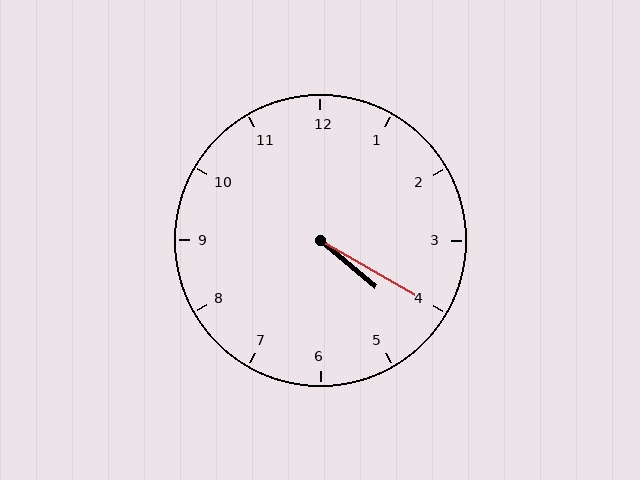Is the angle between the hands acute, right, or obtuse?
It is acute.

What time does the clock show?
4:20.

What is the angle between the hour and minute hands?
Approximately 10 degrees.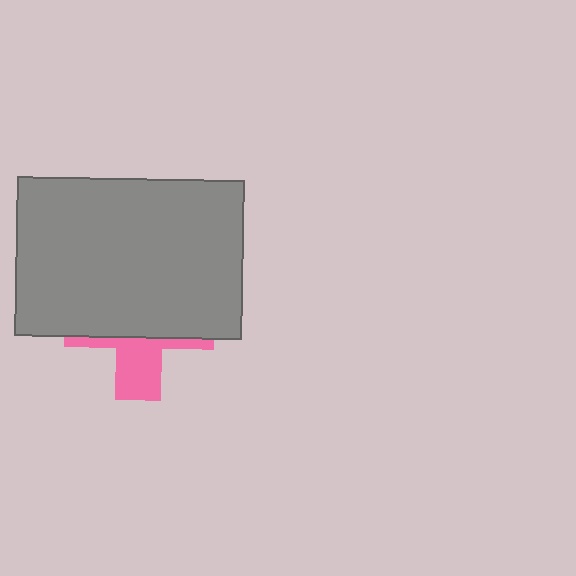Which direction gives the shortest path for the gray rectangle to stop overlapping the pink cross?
Moving up gives the shortest separation.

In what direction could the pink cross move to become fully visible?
The pink cross could move down. That would shift it out from behind the gray rectangle entirely.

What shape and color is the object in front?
The object in front is a gray rectangle.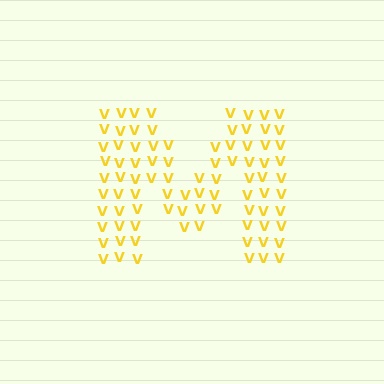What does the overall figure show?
The overall figure shows the letter M.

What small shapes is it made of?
It is made of small letter V's.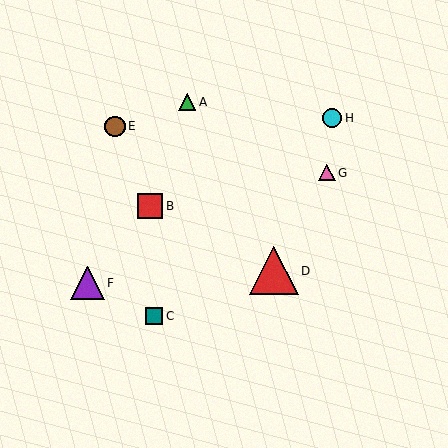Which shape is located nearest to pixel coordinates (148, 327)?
The teal square (labeled C) at (154, 316) is nearest to that location.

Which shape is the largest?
The red triangle (labeled D) is the largest.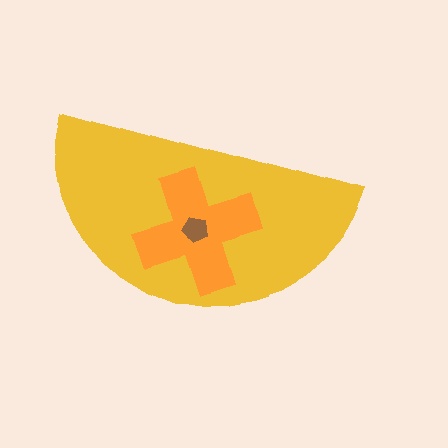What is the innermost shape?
The brown pentagon.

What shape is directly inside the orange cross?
The brown pentagon.